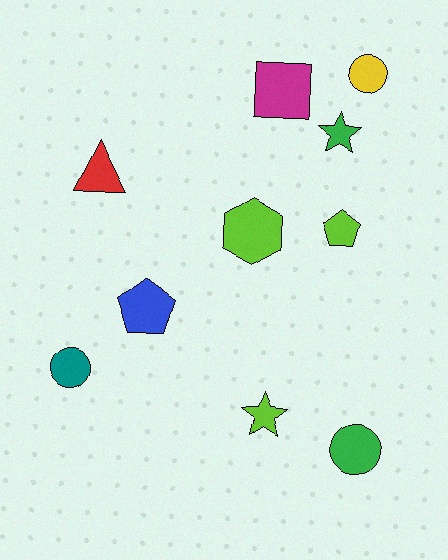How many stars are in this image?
There are 2 stars.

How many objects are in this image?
There are 10 objects.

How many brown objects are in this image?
There are no brown objects.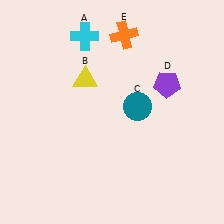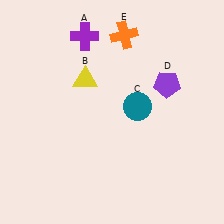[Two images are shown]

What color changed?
The cross (A) changed from cyan in Image 1 to purple in Image 2.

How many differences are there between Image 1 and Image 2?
There is 1 difference between the two images.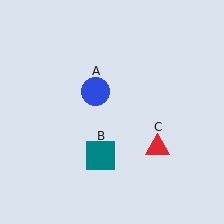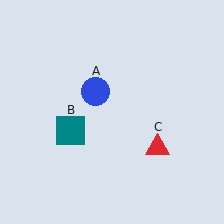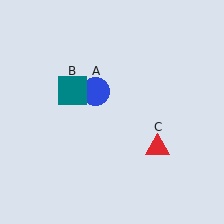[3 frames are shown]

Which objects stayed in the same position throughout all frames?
Blue circle (object A) and red triangle (object C) remained stationary.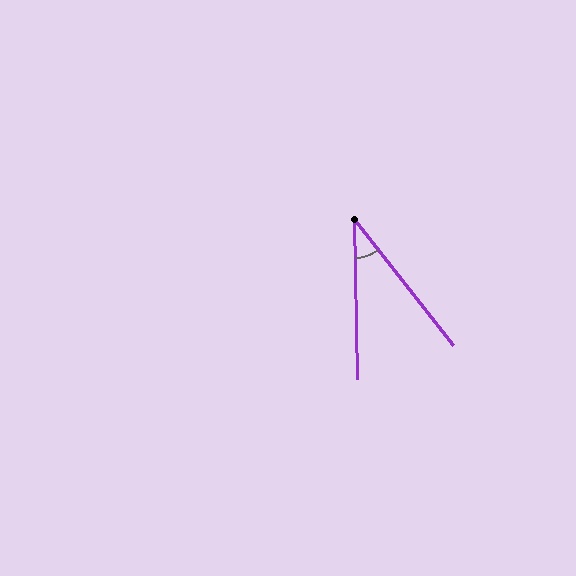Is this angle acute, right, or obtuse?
It is acute.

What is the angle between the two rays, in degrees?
Approximately 37 degrees.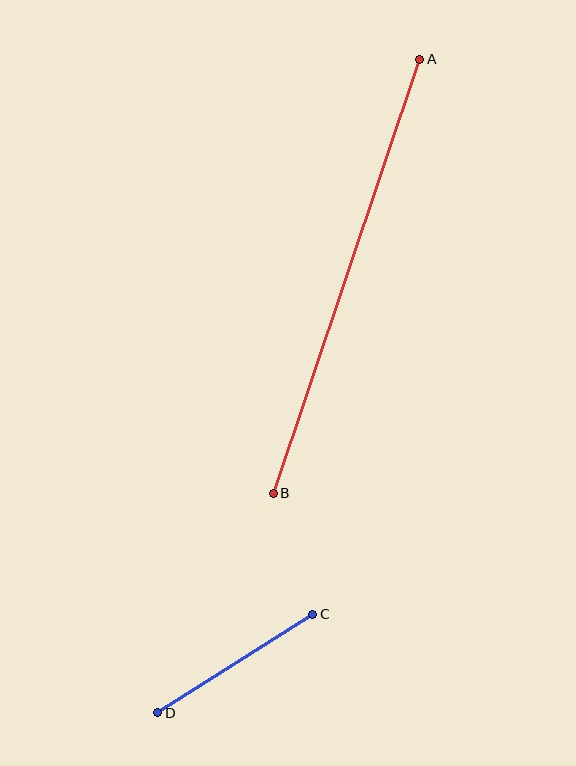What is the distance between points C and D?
The distance is approximately 183 pixels.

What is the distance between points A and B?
The distance is approximately 458 pixels.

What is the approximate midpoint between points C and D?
The midpoint is at approximately (235, 663) pixels.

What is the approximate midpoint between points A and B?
The midpoint is at approximately (347, 276) pixels.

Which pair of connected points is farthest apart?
Points A and B are farthest apart.